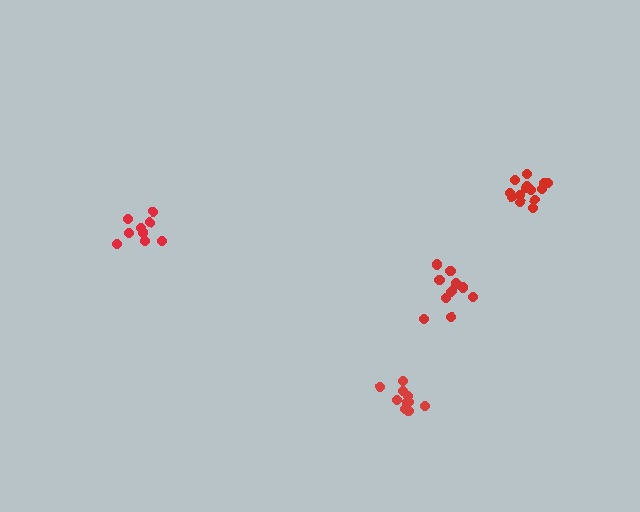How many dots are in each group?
Group 1: 11 dots, Group 2: 14 dots, Group 3: 9 dots, Group 4: 10 dots (44 total).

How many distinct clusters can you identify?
There are 4 distinct clusters.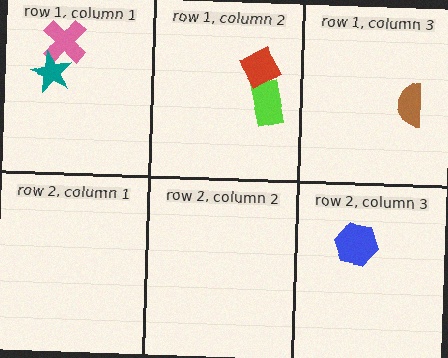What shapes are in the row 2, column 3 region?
The blue hexagon.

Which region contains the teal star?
The row 1, column 1 region.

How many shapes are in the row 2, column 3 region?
1.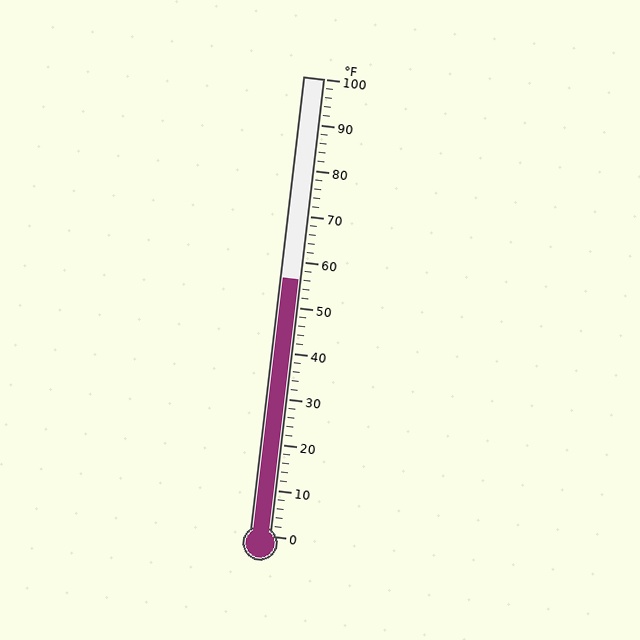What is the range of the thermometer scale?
The thermometer scale ranges from 0°F to 100°F.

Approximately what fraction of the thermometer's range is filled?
The thermometer is filled to approximately 55% of its range.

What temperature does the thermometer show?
The thermometer shows approximately 56°F.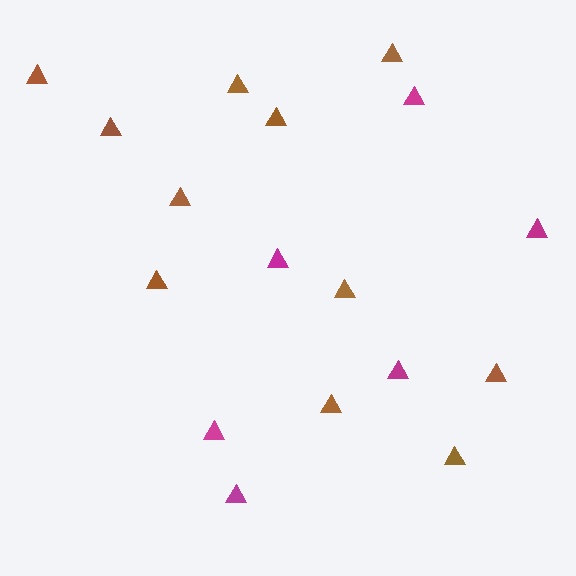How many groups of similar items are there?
There are 2 groups: one group of magenta triangles (6) and one group of brown triangles (11).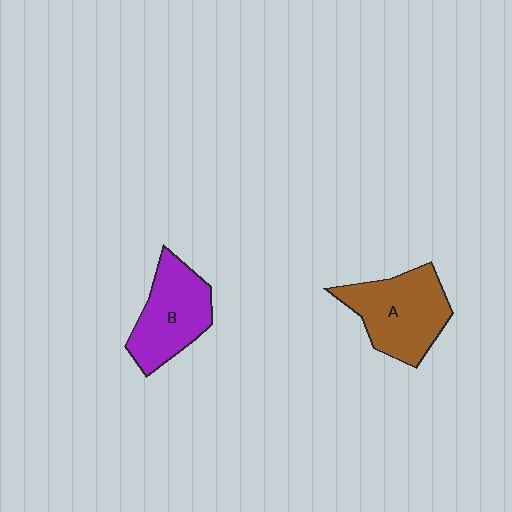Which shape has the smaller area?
Shape B (purple).